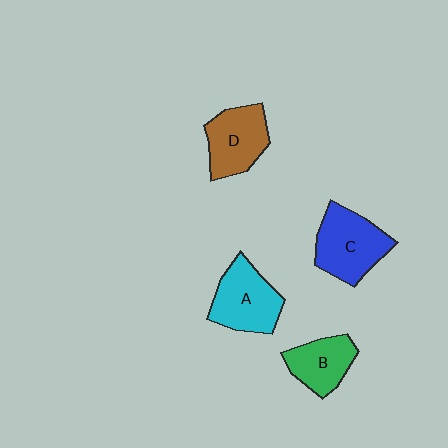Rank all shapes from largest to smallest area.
From largest to smallest: C (blue), A (cyan), D (brown), B (green).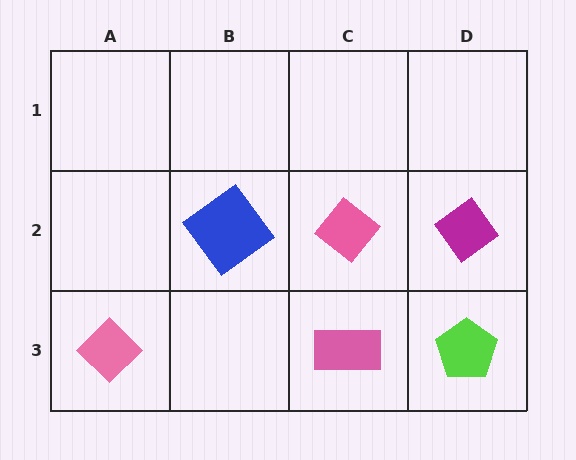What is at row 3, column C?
A pink rectangle.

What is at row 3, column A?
A pink diamond.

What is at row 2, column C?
A pink diamond.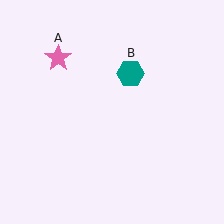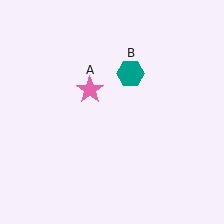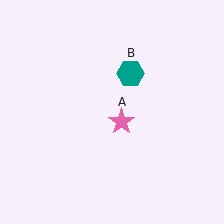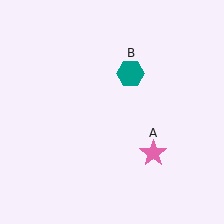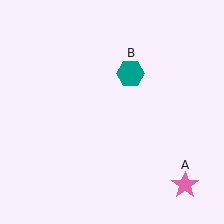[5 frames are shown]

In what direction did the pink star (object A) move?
The pink star (object A) moved down and to the right.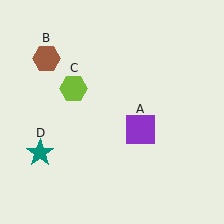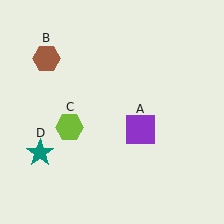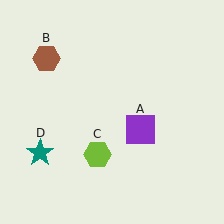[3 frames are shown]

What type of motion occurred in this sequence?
The lime hexagon (object C) rotated counterclockwise around the center of the scene.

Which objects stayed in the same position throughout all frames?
Purple square (object A) and brown hexagon (object B) and teal star (object D) remained stationary.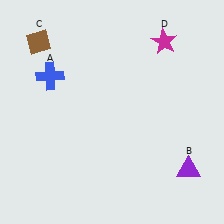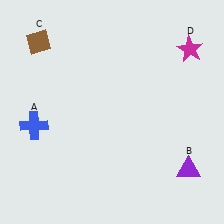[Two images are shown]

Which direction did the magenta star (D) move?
The magenta star (D) moved right.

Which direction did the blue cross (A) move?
The blue cross (A) moved down.